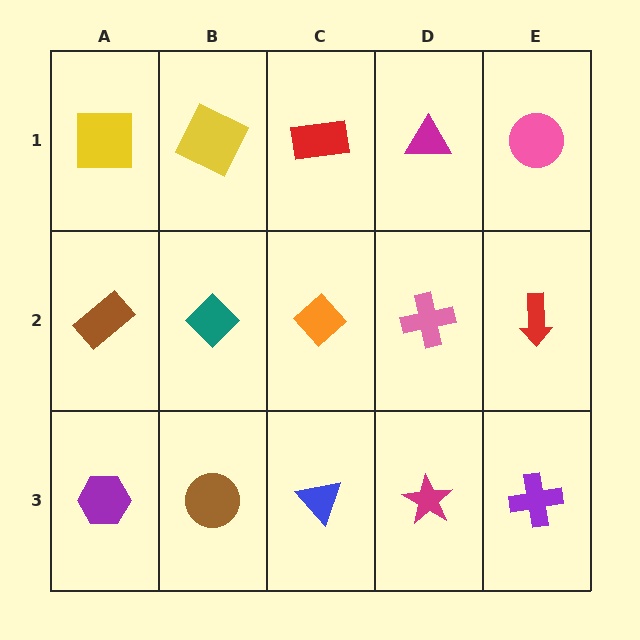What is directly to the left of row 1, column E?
A magenta triangle.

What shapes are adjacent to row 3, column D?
A pink cross (row 2, column D), a blue triangle (row 3, column C), a purple cross (row 3, column E).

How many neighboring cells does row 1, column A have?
2.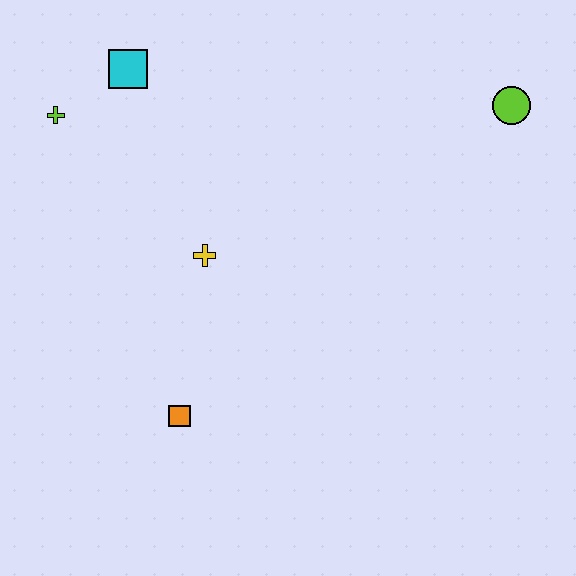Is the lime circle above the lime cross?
Yes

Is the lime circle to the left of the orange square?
No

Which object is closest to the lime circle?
The yellow cross is closest to the lime circle.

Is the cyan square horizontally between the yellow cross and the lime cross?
Yes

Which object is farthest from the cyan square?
The lime circle is farthest from the cyan square.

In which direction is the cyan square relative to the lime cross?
The cyan square is to the right of the lime cross.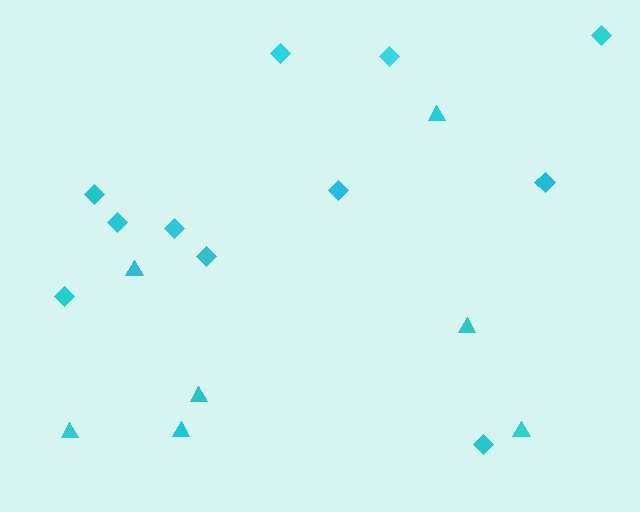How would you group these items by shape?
There are 2 groups: one group of triangles (7) and one group of diamonds (11).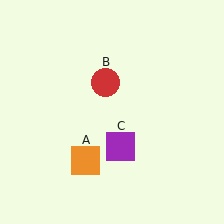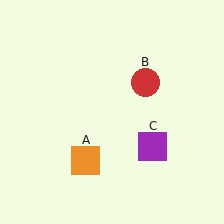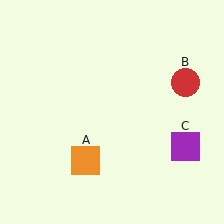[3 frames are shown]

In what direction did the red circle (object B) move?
The red circle (object B) moved right.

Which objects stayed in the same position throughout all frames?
Orange square (object A) remained stationary.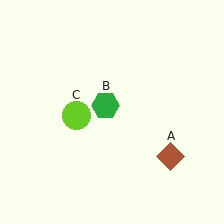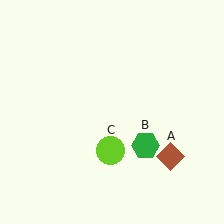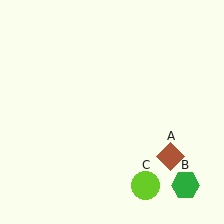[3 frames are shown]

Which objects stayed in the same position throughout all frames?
Brown diamond (object A) remained stationary.